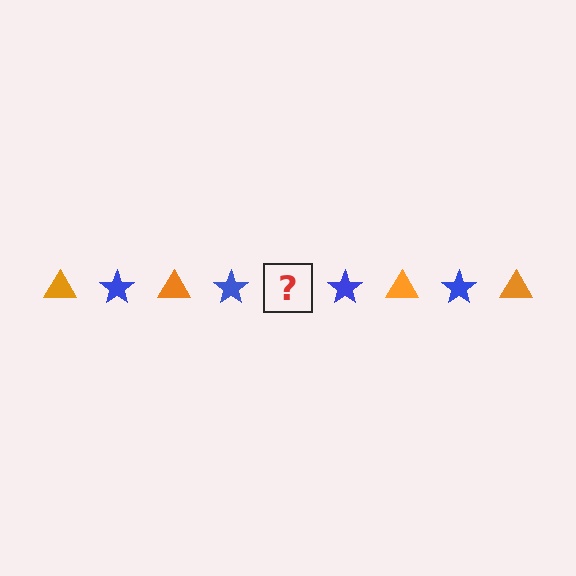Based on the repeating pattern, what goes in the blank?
The blank should be an orange triangle.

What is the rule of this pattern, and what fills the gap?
The rule is that the pattern alternates between orange triangle and blue star. The gap should be filled with an orange triangle.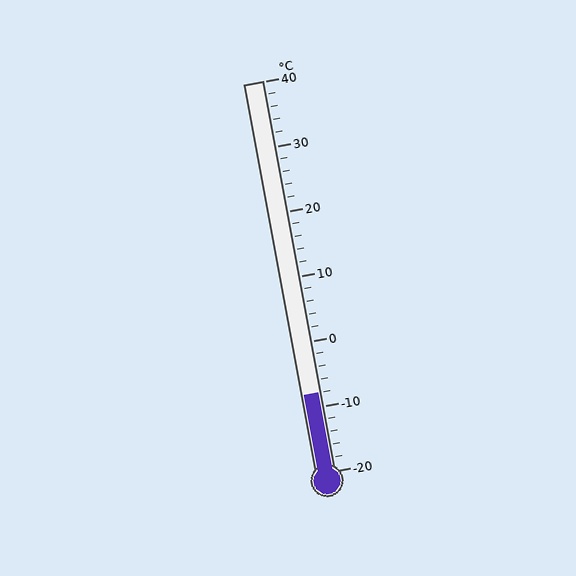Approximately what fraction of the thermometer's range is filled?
The thermometer is filled to approximately 20% of its range.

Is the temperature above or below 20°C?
The temperature is below 20°C.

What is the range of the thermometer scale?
The thermometer scale ranges from -20°C to 40°C.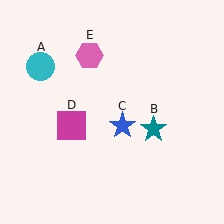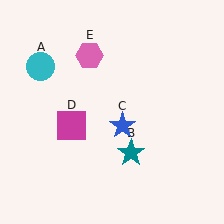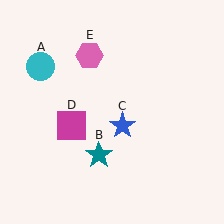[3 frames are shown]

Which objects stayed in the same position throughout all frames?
Cyan circle (object A) and blue star (object C) and magenta square (object D) and pink hexagon (object E) remained stationary.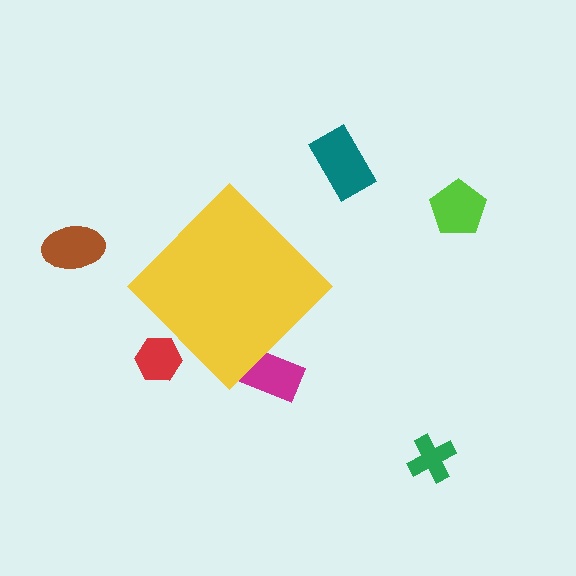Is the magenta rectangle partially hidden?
Yes, the magenta rectangle is partially hidden behind the yellow diamond.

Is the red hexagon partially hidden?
Yes, the red hexagon is partially hidden behind the yellow diamond.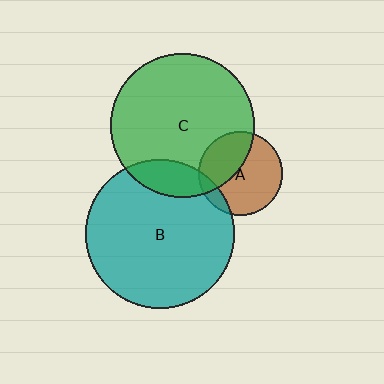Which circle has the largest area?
Circle B (teal).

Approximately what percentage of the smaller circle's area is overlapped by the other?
Approximately 40%.